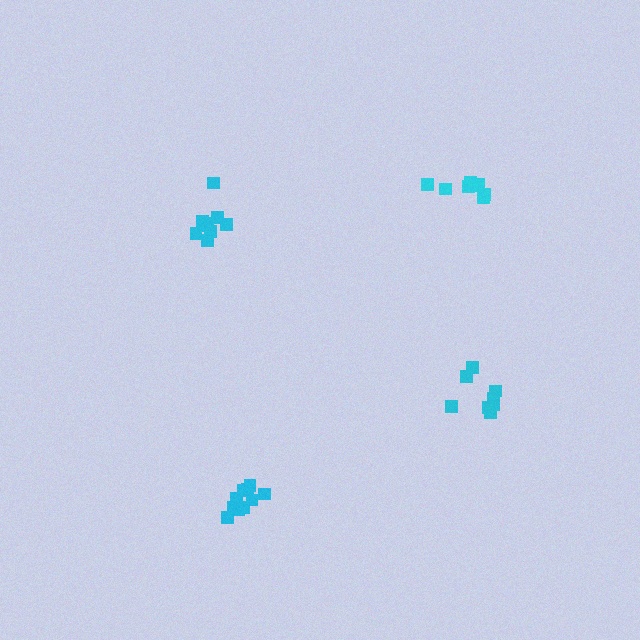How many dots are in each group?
Group 1: 8 dots, Group 2: 10 dots, Group 3: 8 dots, Group 4: 9 dots (35 total).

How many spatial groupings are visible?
There are 4 spatial groupings.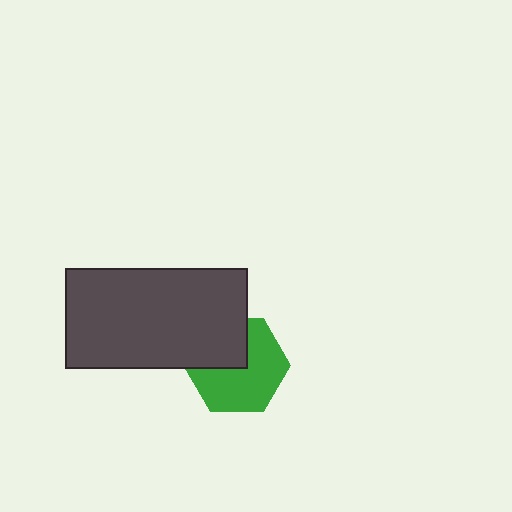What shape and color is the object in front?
The object in front is a dark gray rectangle.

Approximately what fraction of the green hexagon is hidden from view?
Roughly 35% of the green hexagon is hidden behind the dark gray rectangle.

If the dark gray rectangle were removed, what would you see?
You would see the complete green hexagon.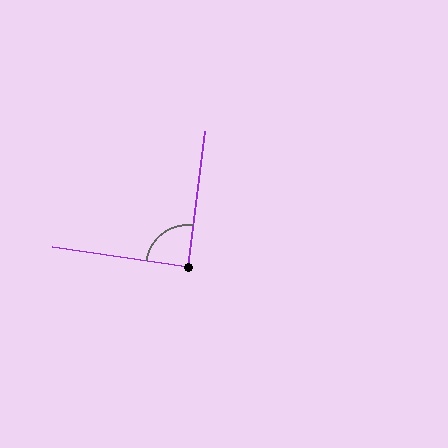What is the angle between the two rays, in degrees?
Approximately 89 degrees.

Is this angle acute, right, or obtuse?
It is approximately a right angle.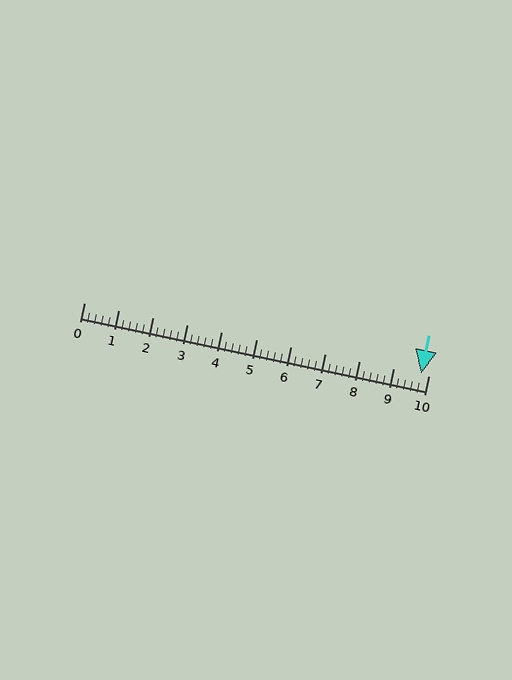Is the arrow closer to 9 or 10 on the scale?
The arrow is closer to 10.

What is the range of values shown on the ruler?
The ruler shows values from 0 to 10.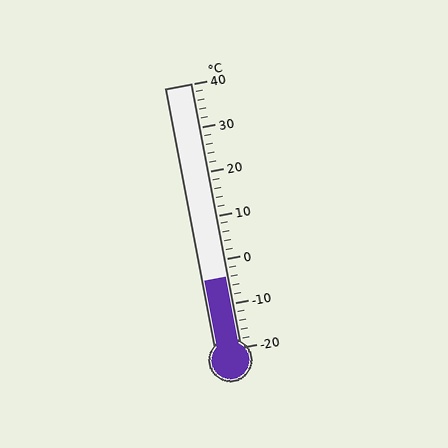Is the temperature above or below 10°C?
The temperature is below 10°C.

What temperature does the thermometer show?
The thermometer shows approximately -4°C.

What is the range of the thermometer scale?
The thermometer scale ranges from -20°C to 40°C.